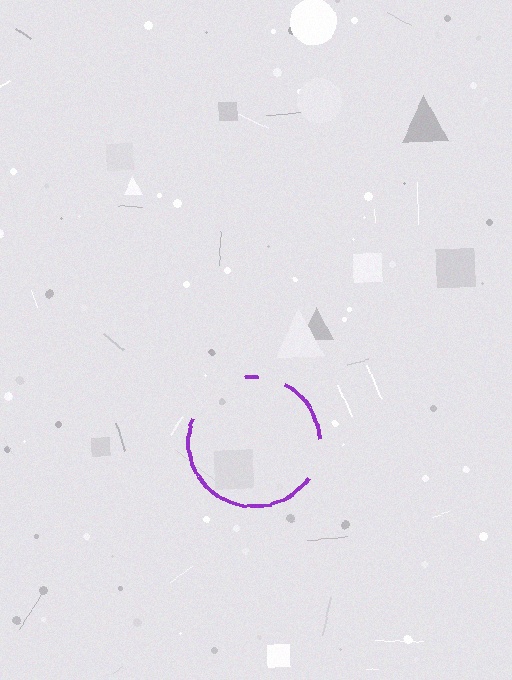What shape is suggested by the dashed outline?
The dashed outline suggests a circle.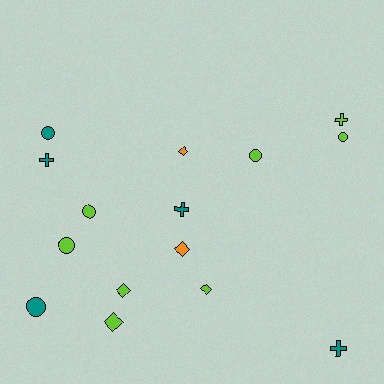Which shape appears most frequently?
Circle, with 6 objects.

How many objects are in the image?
There are 15 objects.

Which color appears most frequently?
Lime, with 8 objects.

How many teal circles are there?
There are 2 teal circles.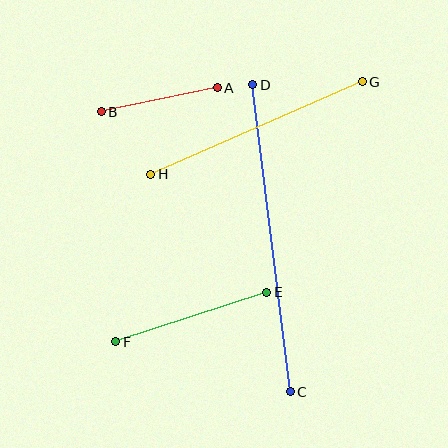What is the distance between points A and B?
The distance is approximately 118 pixels.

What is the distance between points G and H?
The distance is approximately 231 pixels.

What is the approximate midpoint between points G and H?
The midpoint is at approximately (256, 128) pixels.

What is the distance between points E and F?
The distance is approximately 159 pixels.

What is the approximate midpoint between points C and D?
The midpoint is at approximately (272, 238) pixels.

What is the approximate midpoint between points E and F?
The midpoint is at approximately (191, 317) pixels.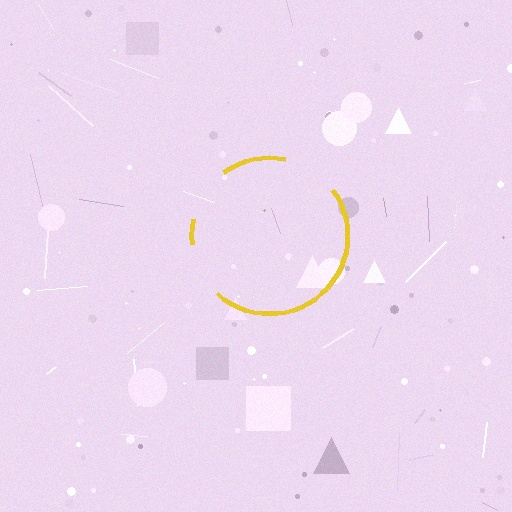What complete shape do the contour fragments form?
The contour fragments form a circle.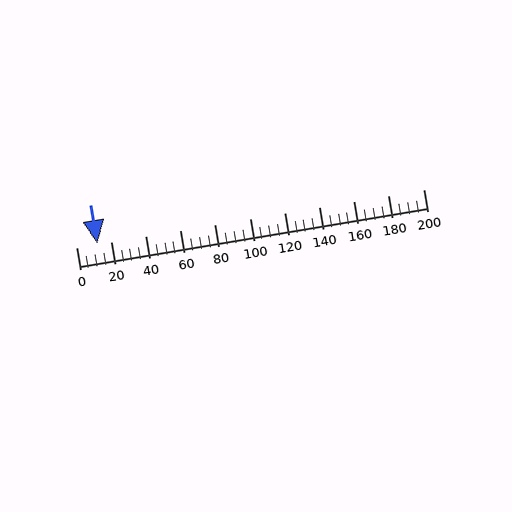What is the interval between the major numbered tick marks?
The major tick marks are spaced 20 units apart.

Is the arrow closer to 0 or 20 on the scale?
The arrow is closer to 20.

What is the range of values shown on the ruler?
The ruler shows values from 0 to 200.